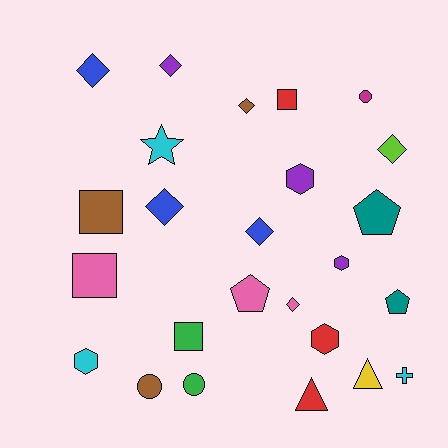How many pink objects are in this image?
There are 3 pink objects.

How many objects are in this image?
There are 25 objects.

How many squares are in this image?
There are 4 squares.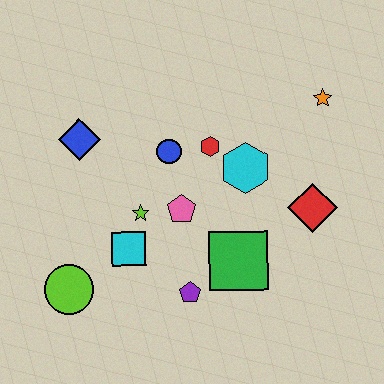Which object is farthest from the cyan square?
The orange star is farthest from the cyan square.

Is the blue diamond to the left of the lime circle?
No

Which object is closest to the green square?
The purple pentagon is closest to the green square.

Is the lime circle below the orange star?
Yes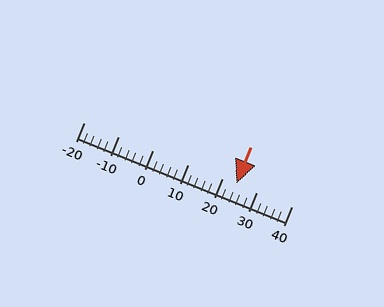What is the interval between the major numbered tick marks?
The major tick marks are spaced 10 units apart.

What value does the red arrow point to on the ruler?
The red arrow points to approximately 24.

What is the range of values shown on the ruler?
The ruler shows values from -20 to 40.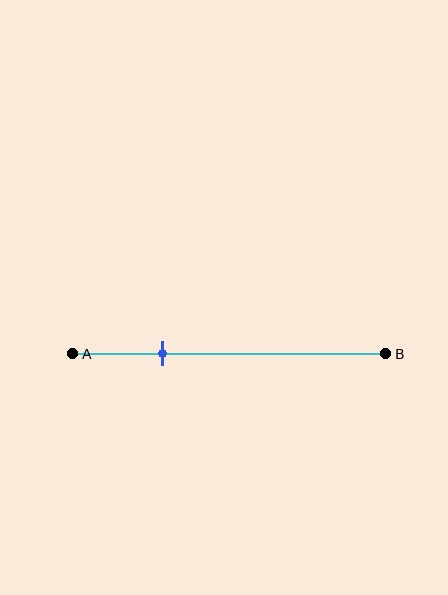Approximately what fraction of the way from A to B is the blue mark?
The blue mark is approximately 30% of the way from A to B.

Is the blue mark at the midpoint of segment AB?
No, the mark is at about 30% from A, not at the 50% midpoint.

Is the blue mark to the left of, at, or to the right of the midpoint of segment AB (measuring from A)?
The blue mark is to the left of the midpoint of segment AB.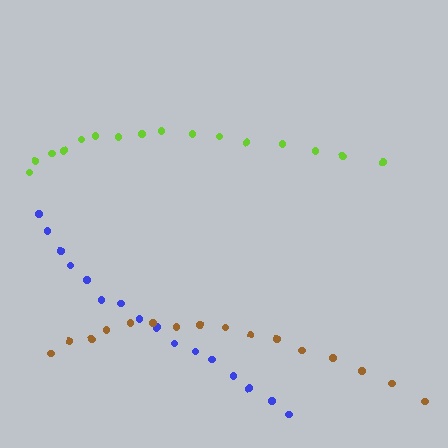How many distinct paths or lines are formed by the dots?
There are 3 distinct paths.